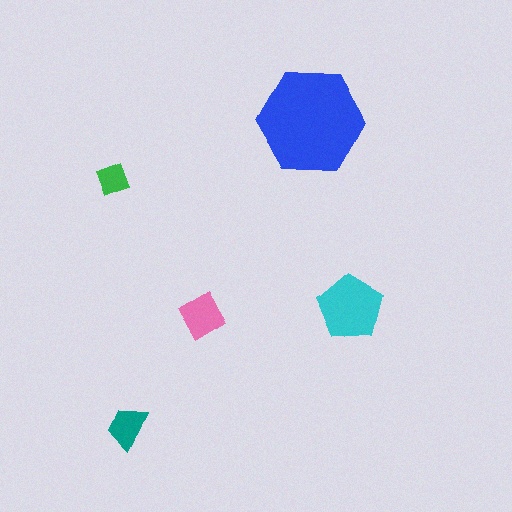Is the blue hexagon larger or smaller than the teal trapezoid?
Larger.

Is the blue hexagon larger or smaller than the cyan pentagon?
Larger.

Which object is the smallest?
The green diamond.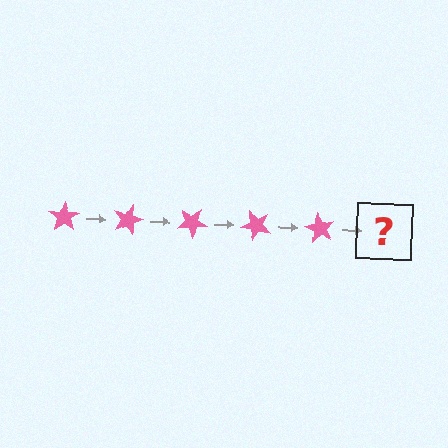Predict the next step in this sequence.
The next step is a pink star rotated 75 degrees.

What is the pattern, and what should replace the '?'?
The pattern is that the star rotates 15 degrees each step. The '?' should be a pink star rotated 75 degrees.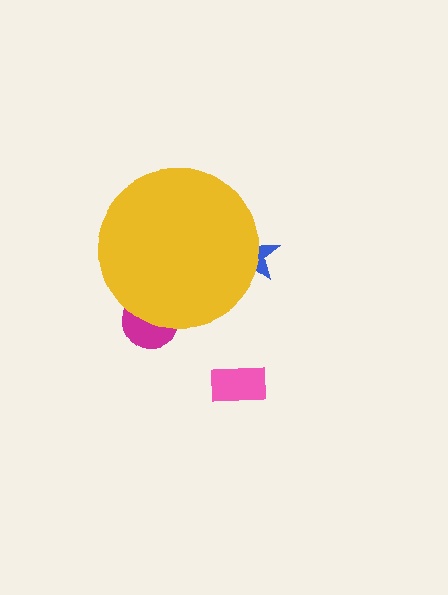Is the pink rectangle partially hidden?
No, the pink rectangle is fully visible.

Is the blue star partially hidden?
Yes, the blue star is partially hidden behind the yellow circle.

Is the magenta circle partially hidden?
Yes, the magenta circle is partially hidden behind the yellow circle.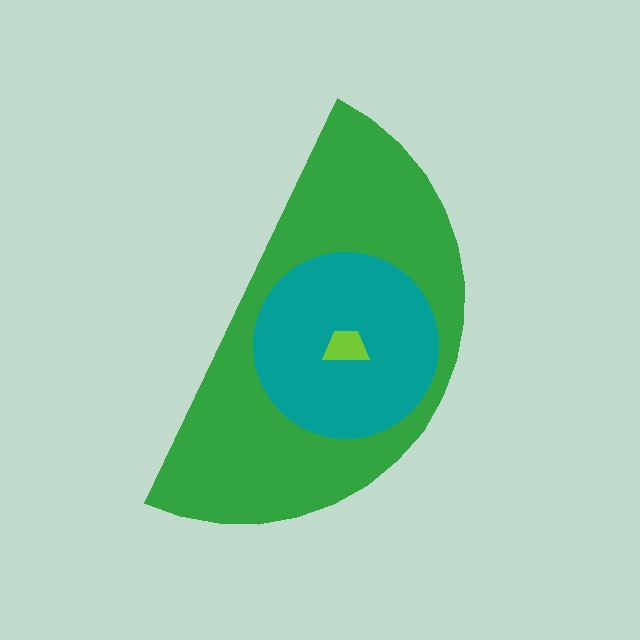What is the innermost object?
The lime trapezoid.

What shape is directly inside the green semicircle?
The teal circle.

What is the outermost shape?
The green semicircle.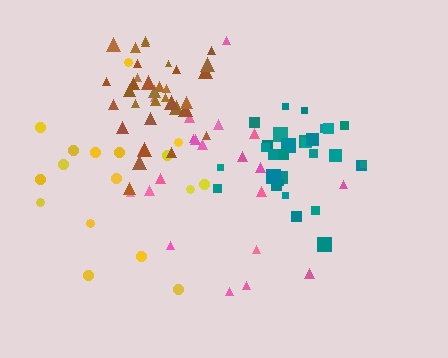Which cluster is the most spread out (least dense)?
Pink.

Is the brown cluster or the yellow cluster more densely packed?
Brown.